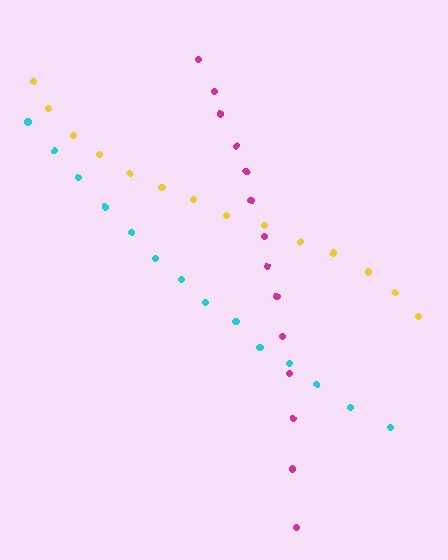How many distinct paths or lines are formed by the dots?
There are 3 distinct paths.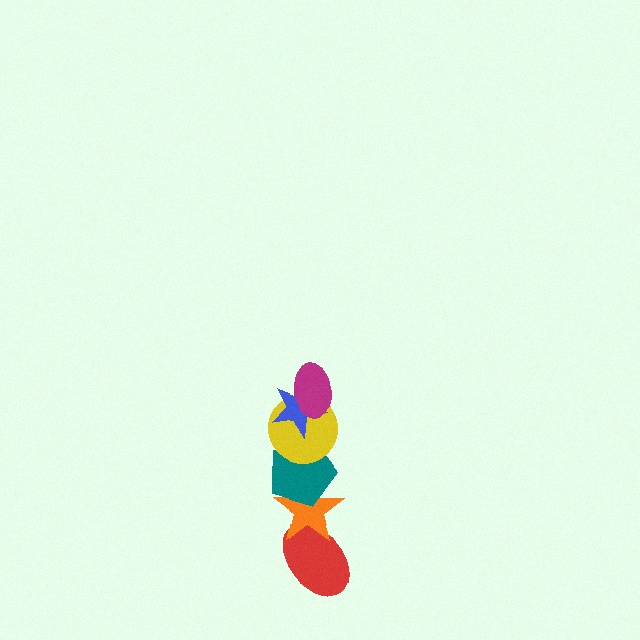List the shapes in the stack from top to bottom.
From top to bottom: the magenta ellipse, the blue star, the yellow circle, the teal pentagon, the orange star, the red ellipse.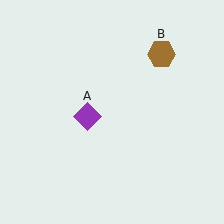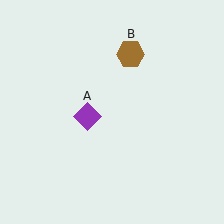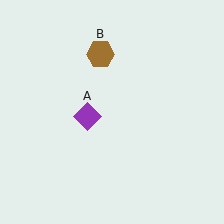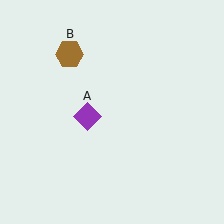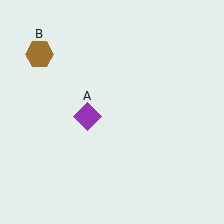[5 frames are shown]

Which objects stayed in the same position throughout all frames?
Purple diamond (object A) remained stationary.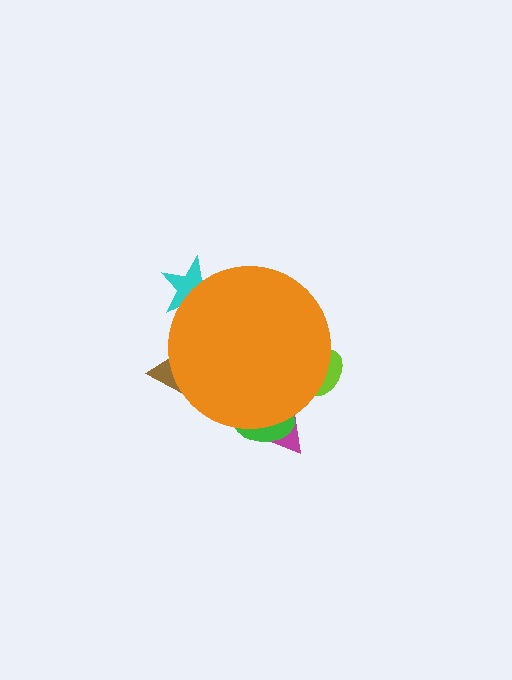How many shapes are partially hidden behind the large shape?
5 shapes are partially hidden.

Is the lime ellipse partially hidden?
Yes, the lime ellipse is partially hidden behind the orange circle.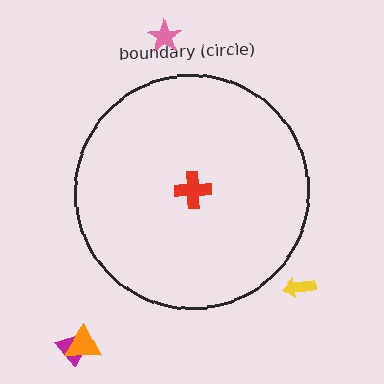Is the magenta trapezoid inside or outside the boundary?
Outside.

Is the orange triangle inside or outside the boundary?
Outside.